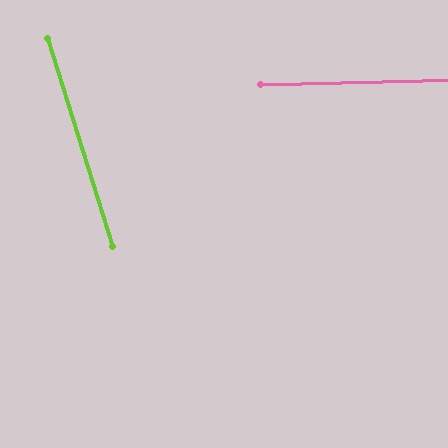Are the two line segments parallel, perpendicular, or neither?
Neither parallel nor perpendicular — they differ by about 74°.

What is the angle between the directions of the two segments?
Approximately 74 degrees.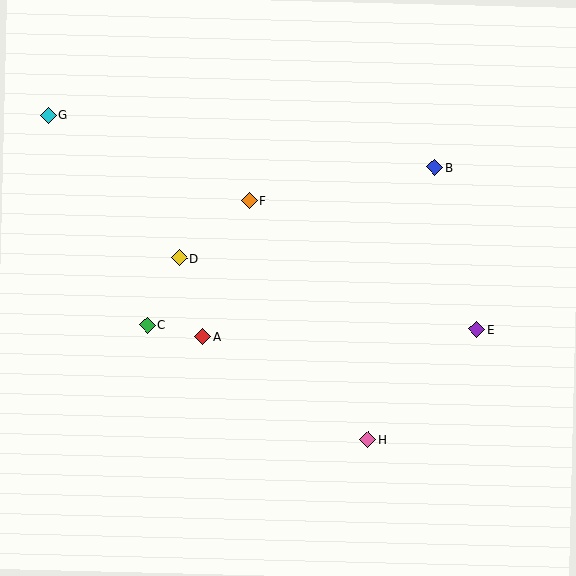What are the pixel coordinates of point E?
Point E is at (477, 329).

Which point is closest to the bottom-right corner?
Point H is closest to the bottom-right corner.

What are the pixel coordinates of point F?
Point F is at (249, 201).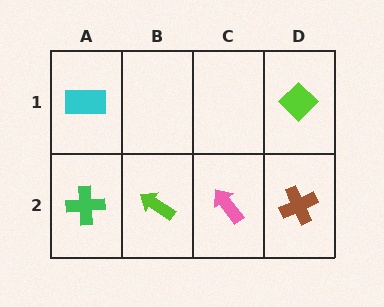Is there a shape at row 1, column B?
No, that cell is empty.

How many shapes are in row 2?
4 shapes.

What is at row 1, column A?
A cyan rectangle.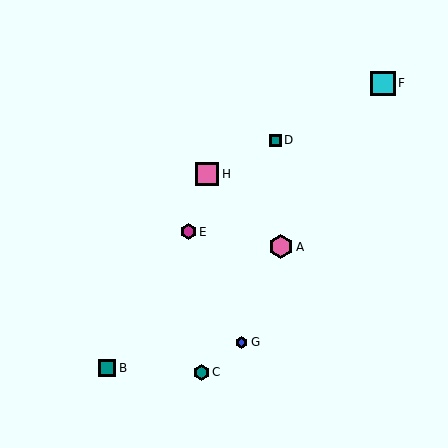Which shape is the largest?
The pink hexagon (labeled A) is the largest.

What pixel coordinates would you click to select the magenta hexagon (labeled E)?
Click at (188, 232) to select the magenta hexagon E.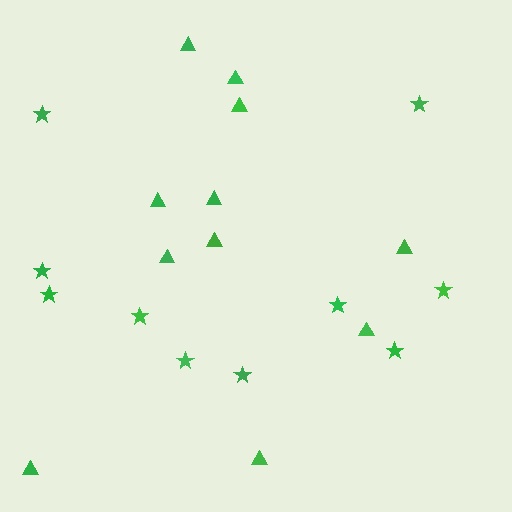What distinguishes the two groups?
There are 2 groups: one group of stars (10) and one group of triangles (11).